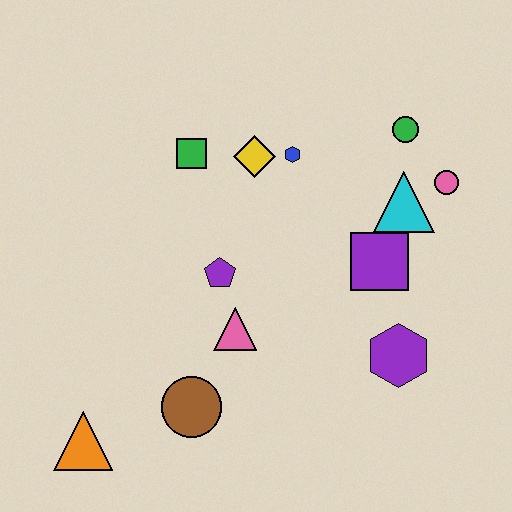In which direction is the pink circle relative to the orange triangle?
The pink circle is to the right of the orange triangle.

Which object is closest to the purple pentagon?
The pink triangle is closest to the purple pentagon.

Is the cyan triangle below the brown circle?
No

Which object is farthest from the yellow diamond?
The orange triangle is farthest from the yellow diamond.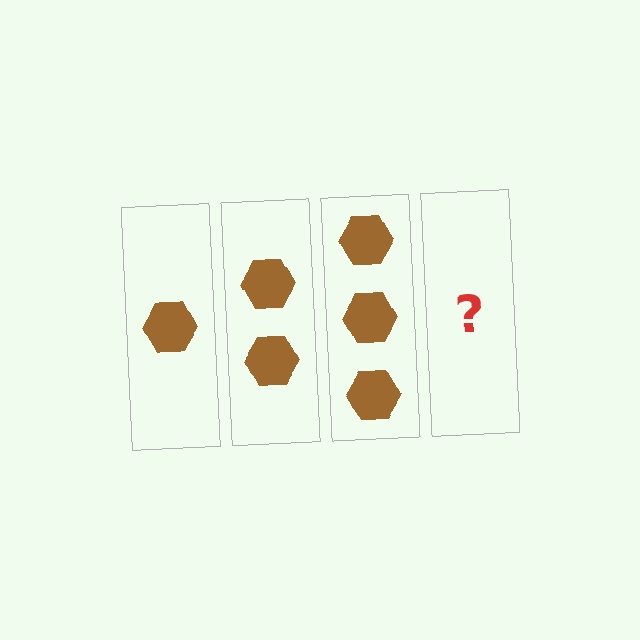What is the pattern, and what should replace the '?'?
The pattern is that each step adds one more hexagon. The '?' should be 4 hexagons.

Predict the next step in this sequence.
The next step is 4 hexagons.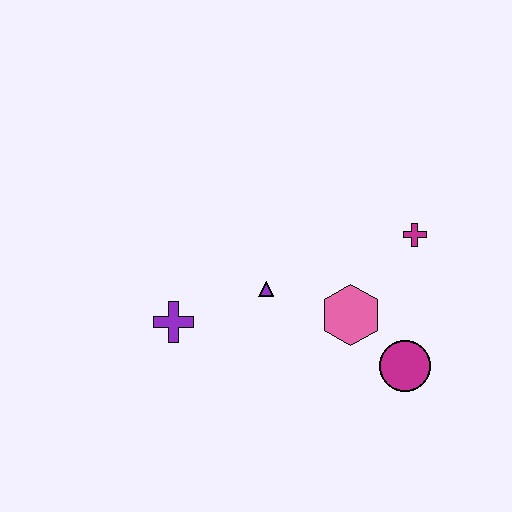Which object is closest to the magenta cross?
The pink hexagon is closest to the magenta cross.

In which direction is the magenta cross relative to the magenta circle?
The magenta cross is above the magenta circle.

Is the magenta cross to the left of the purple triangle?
No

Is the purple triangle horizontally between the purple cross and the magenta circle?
Yes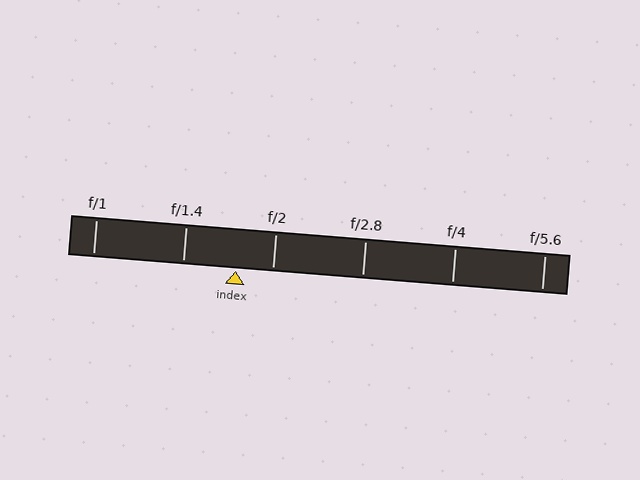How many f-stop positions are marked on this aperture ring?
There are 6 f-stop positions marked.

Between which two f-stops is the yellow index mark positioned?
The index mark is between f/1.4 and f/2.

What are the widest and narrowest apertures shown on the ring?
The widest aperture shown is f/1 and the narrowest is f/5.6.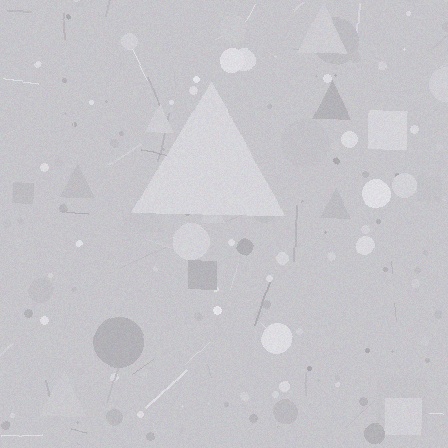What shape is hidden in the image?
A triangle is hidden in the image.